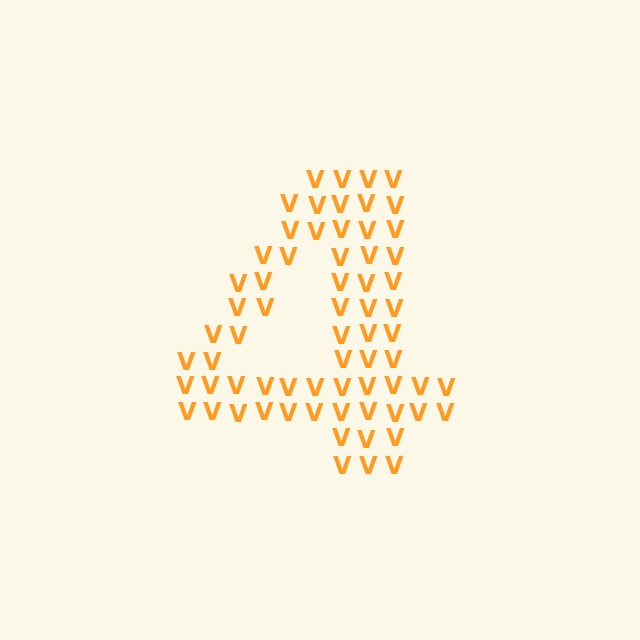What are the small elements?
The small elements are letter V's.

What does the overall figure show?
The overall figure shows the digit 4.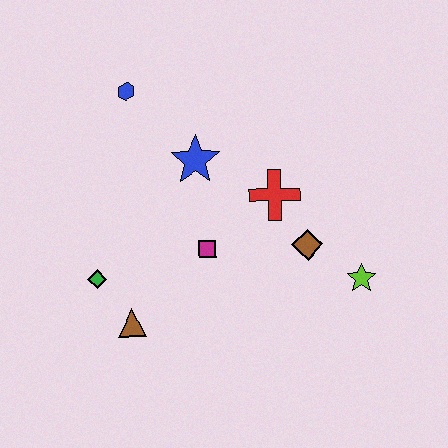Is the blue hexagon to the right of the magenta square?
No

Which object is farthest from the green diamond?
The lime star is farthest from the green diamond.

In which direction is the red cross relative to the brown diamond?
The red cross is above the brown diamond.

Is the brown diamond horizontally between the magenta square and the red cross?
No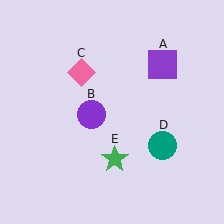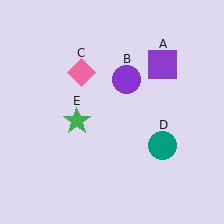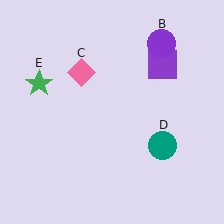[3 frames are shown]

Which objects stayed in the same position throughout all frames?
Purple square (object A) and pink diamond (object C) and teal circle (object D) remained stationary.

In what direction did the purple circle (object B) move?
The purple circle (object B) moved up and to the right.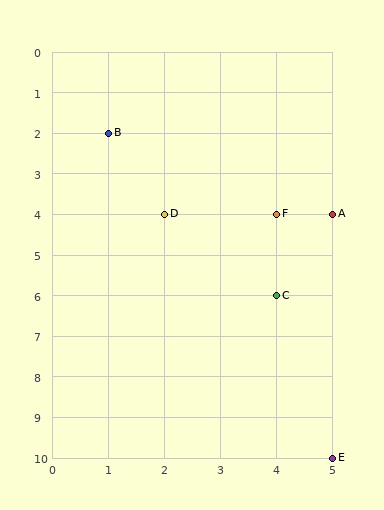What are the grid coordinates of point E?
Point E is at grid coordinates (5, 10).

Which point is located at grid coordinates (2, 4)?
Point D is at (2, 4).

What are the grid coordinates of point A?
Point A is at grid coordinates (5, 4).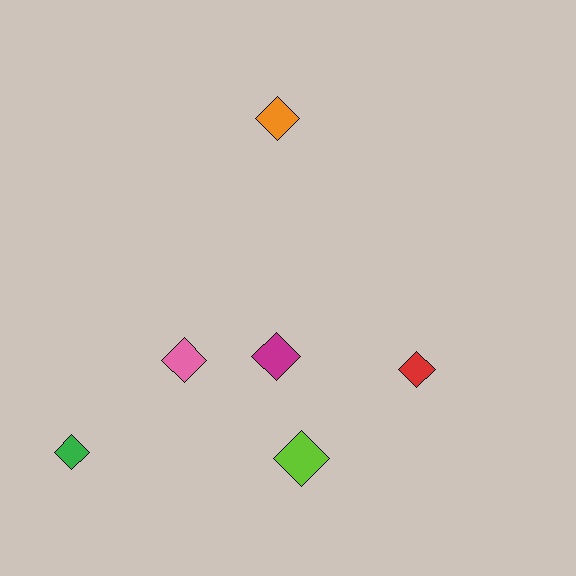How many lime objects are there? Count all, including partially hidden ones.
There is 1 lime object.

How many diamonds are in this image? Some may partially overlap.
There are 6 diamonds.